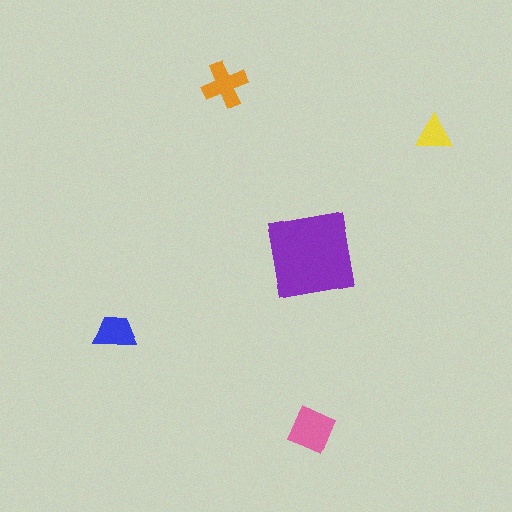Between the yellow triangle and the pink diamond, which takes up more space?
The pink diamond.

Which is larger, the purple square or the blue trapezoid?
The purple square.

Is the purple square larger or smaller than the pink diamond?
Larger.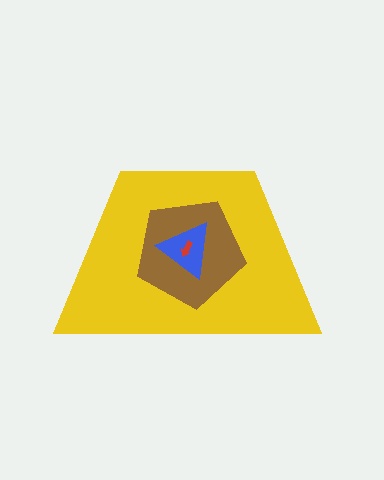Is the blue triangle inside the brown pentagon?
Yes.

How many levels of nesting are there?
4.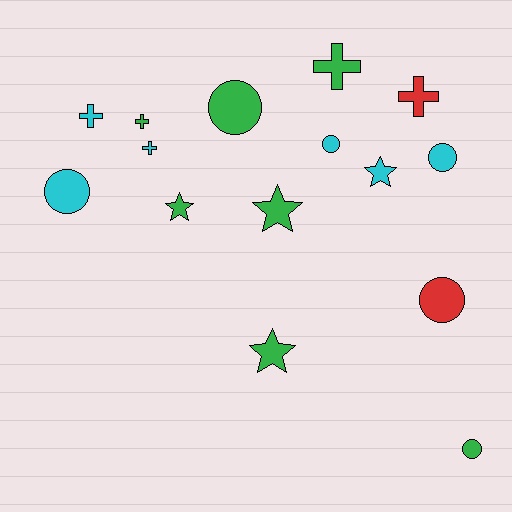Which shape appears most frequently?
Circle, with 6 objects.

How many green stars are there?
There are 3 green stars.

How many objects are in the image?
There are 15 objects.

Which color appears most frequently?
Green, with 7 objects.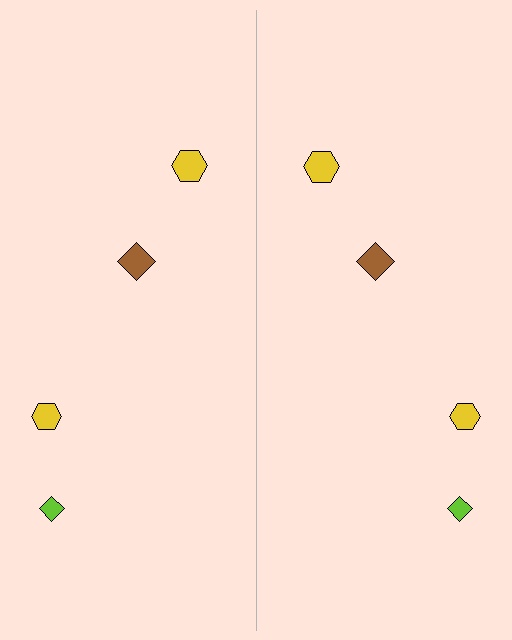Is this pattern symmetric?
Yes, this pattern has bilateral (reflection) symmetry.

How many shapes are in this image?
There are 8 shapes in this image.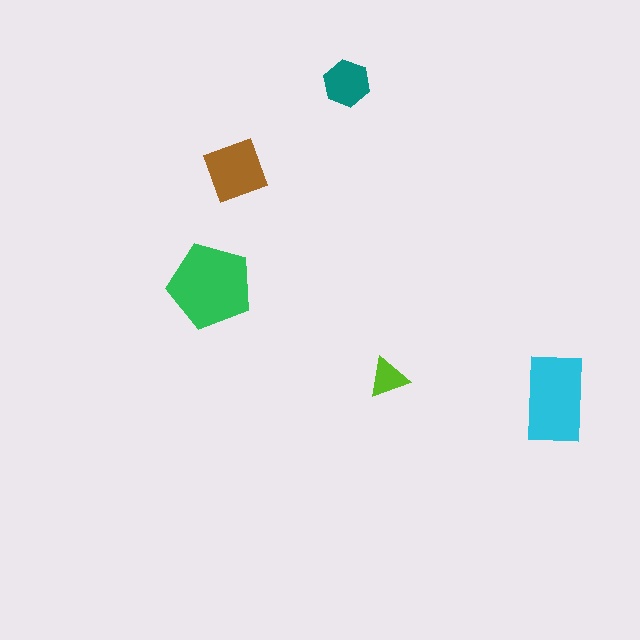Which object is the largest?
The green pentagon.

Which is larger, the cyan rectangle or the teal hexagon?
The cyan rectangle.